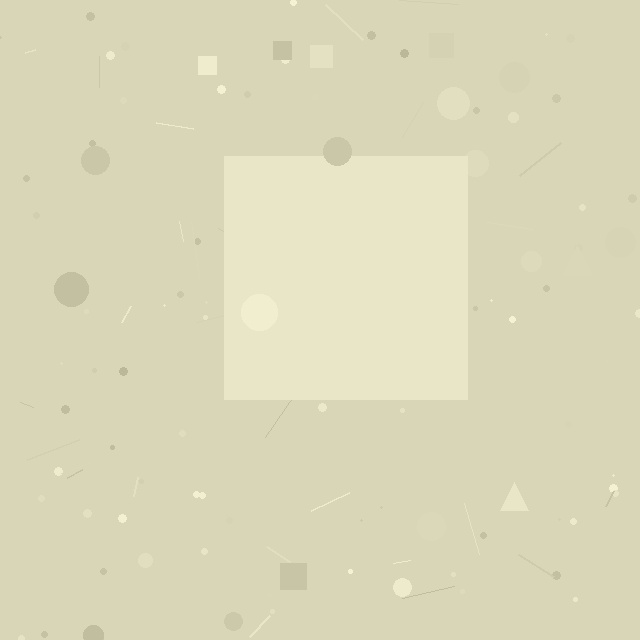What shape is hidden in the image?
A square is hidden in the image.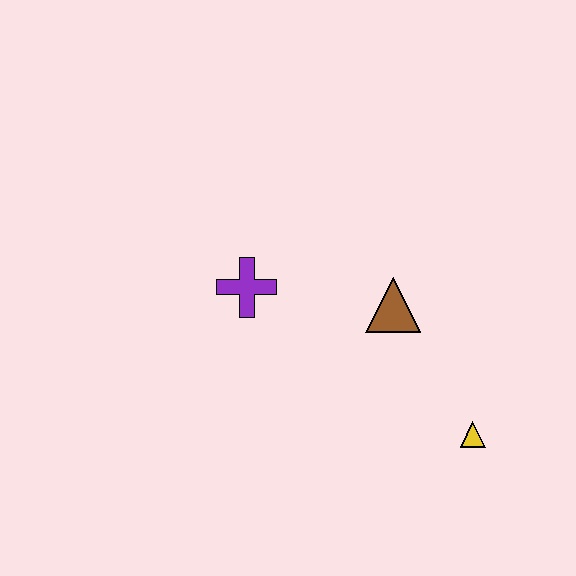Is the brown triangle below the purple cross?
Yes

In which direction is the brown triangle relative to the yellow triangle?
The brown triangle is above the yellow triangle.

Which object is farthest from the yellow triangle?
The purple cross is farthest from the yellow triangle.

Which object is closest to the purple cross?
The brown triangle is closest to the purple cross.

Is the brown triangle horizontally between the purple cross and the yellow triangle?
Yes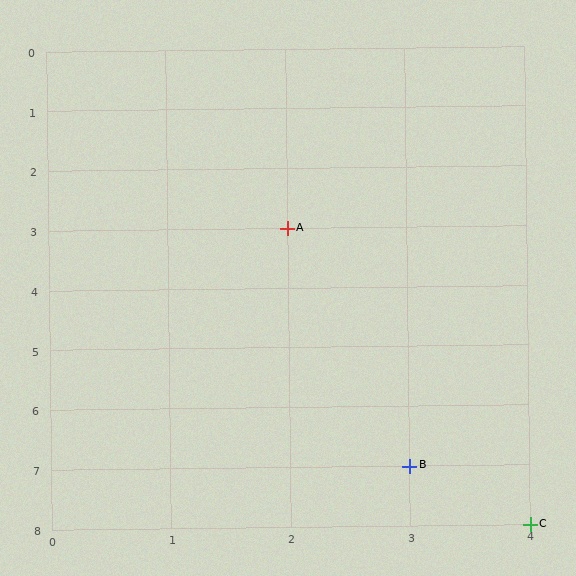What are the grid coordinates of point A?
Point A is at grid coordinates (2, 3).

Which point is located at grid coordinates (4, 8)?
Point C is at (4, 8).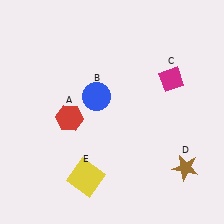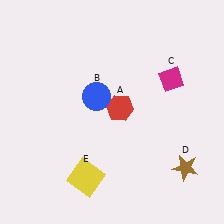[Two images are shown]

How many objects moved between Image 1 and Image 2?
1 object moved between the two images.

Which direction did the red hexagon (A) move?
The red hexagon (A) moved right.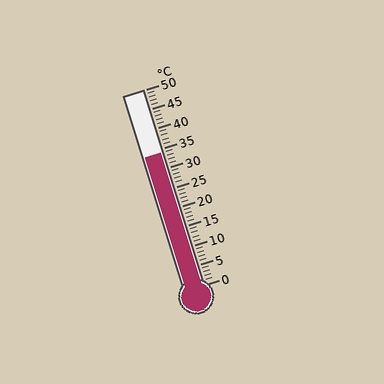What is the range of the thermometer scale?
The thermometer scale ranges from 0°C to 50°C.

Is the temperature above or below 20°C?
The temperature is above 20°C.